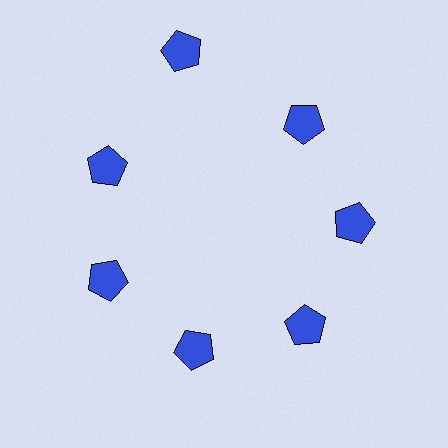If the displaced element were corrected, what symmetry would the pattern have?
It would have 7-fold rotational symmetry — the pattern would map onto itself every 51 degrees.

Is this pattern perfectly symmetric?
No. The 7 blue pentagons are arranged in a ring, but one element near the 12 o'clock position is pushed outward from the center, breaking the 7-fold rotational symmetry.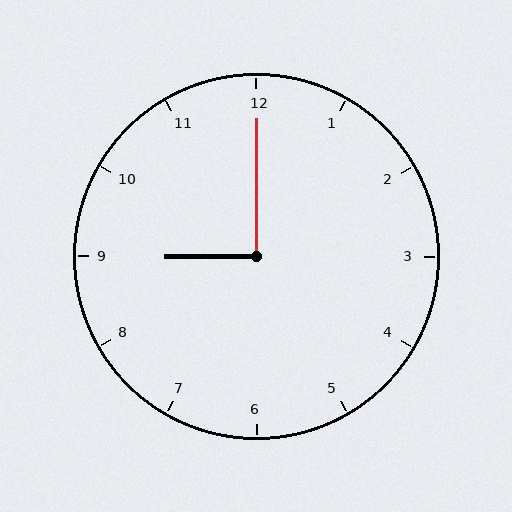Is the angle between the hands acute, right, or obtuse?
It is right.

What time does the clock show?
9:00.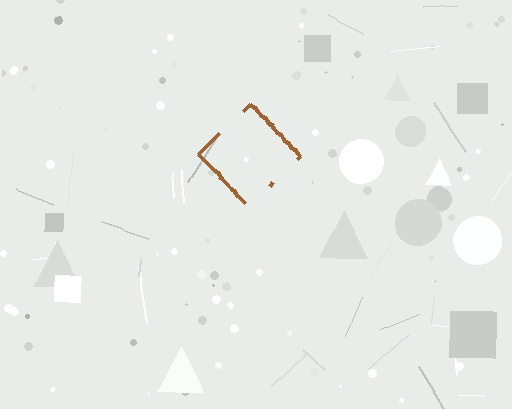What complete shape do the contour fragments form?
The contour fragments form a diamond.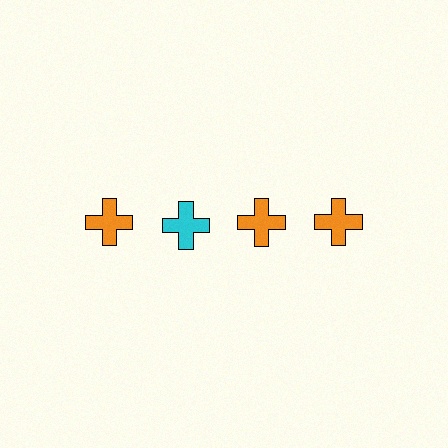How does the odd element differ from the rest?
It has a different color: cyan instead of orange.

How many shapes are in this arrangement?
There are 4 shapes arranged in a grid pattern.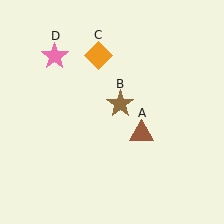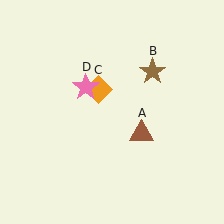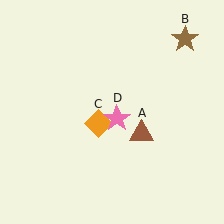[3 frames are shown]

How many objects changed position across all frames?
3 objects changed position: brown star (object B), orange diamond (object C), pink star (object D).